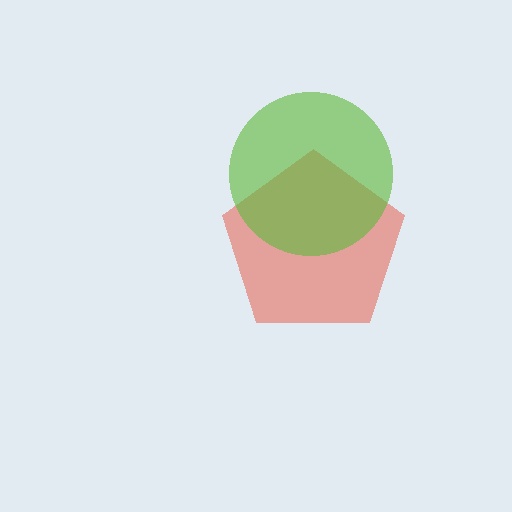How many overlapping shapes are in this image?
There are 2 overlapping shapes in the image.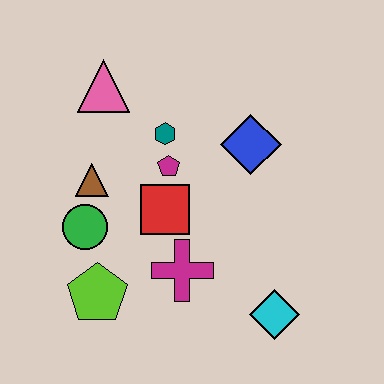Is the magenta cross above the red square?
No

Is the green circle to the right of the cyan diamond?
No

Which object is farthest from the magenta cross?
The pink triangle is farthest from the magenta cross.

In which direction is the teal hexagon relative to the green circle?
The teal hexagon is above the green circle.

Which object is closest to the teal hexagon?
The magenta pentagon is closest to the teal hexagon.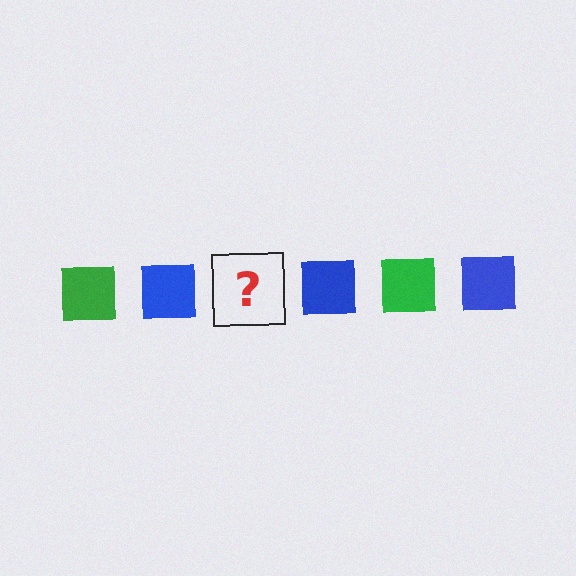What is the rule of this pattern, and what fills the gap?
The rule is that the pattern cycles through green, blue squares. The gap should be filled with a green square.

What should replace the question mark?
The question mark should be replaced with a green square.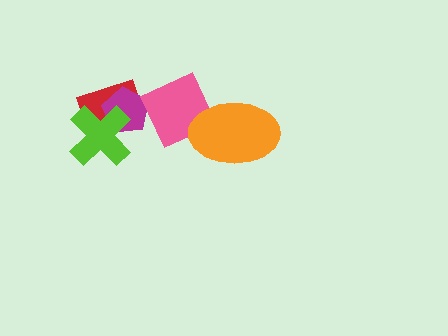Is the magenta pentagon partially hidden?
Yes, it is partially covered by another shape.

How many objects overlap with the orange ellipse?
1 object overlaps with the orange ellipse.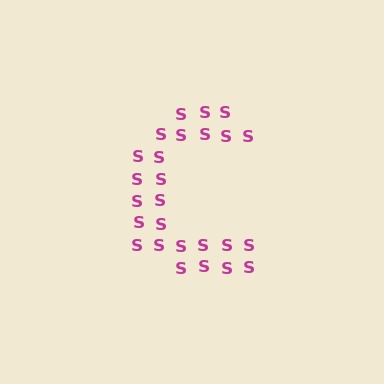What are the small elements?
The small elements are letter S's.